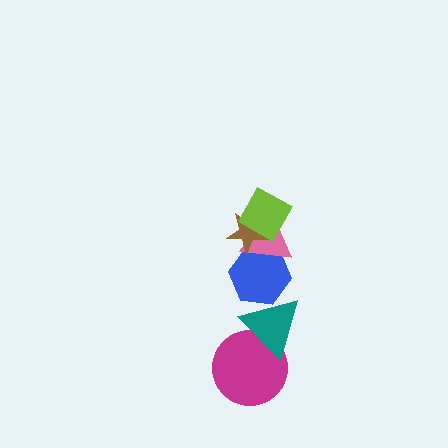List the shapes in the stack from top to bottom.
From top to bottom: the lime square, the brown star, the pink triangle, the blue hexagon, the teal triangle, the magenta circle.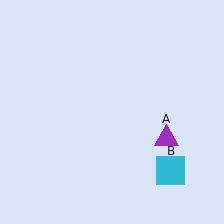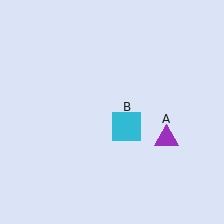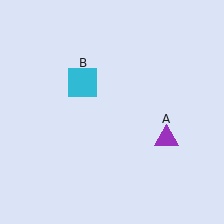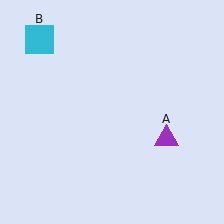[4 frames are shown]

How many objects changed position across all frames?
1 object changed position: cyan square (object B).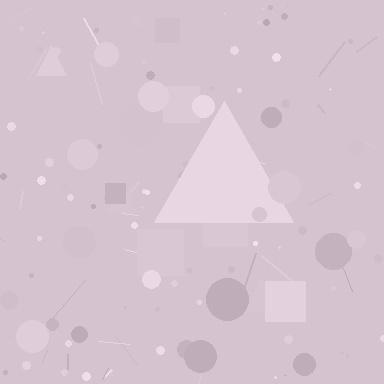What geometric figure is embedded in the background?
A triangle is embedded in the background.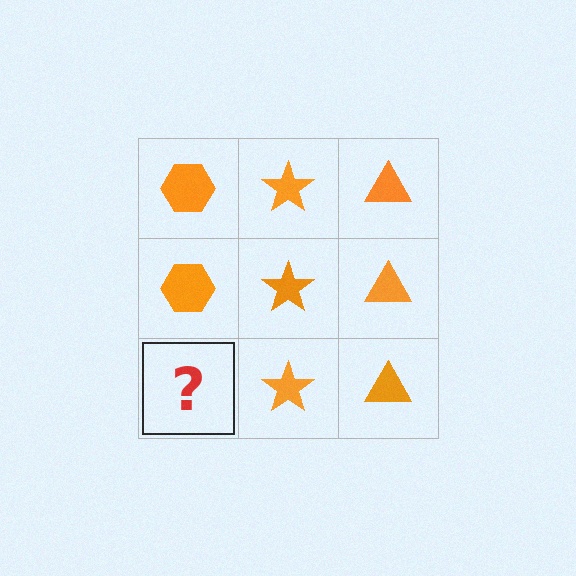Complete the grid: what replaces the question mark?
The question mark should be replaced with an orange hexagon.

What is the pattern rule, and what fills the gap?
The rule is that each column has a consistent shape. The gap should be filled with an orange hexagon.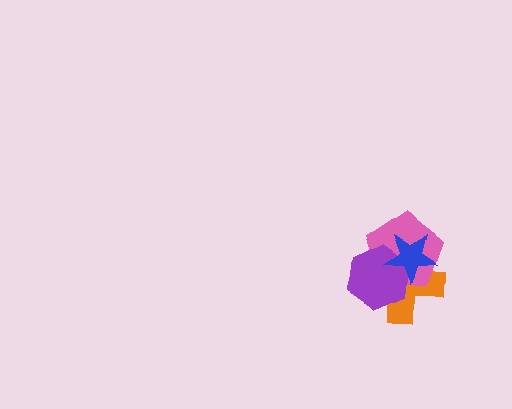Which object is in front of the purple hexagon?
The blue star is in front of the purple hexagon.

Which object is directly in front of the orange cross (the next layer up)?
The pink pentagon is directly in front of the orange cross.